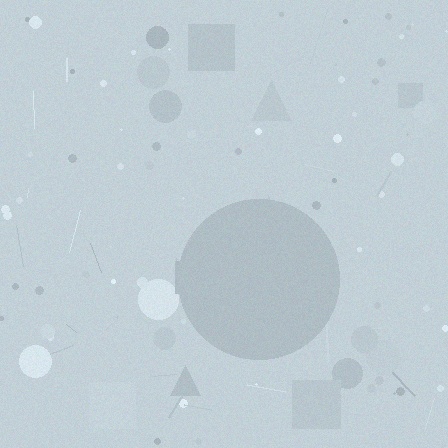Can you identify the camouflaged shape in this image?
The camouflaged shape is a circle.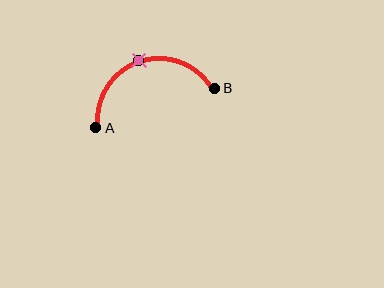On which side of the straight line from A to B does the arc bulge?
The arc bulges above the straight line connecting A and B.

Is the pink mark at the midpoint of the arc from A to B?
Yes. The pink mark lies on the arc at equal arc-length from both A and B — it is the arc midpoint.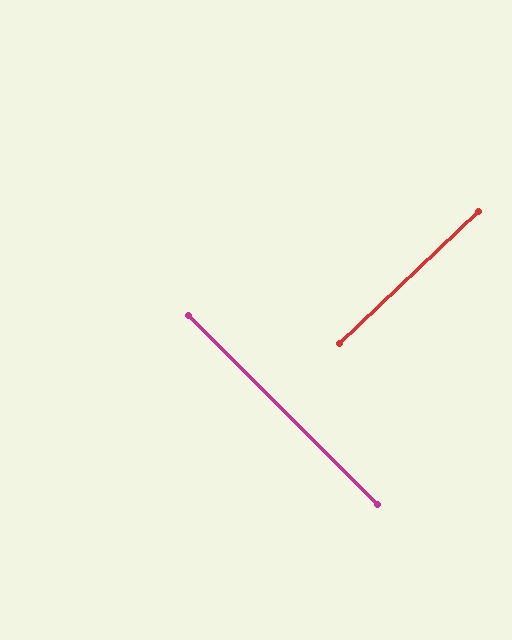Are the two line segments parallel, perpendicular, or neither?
Perpendicular — they meet at approximately 88°.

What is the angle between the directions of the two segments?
Approximately 88 degrees.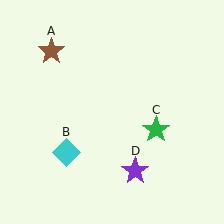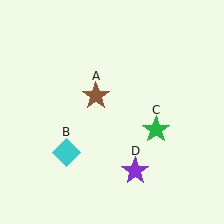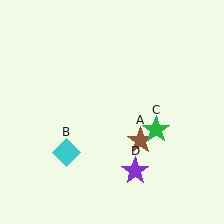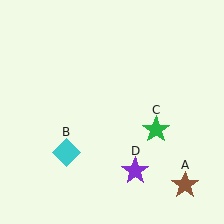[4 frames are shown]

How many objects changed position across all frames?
1 object changed position: brown star (object A).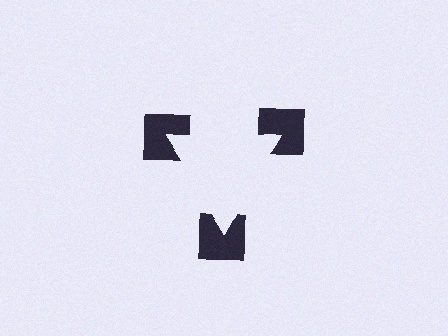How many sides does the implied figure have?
3 sides.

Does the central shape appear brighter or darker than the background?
It typically appears slightly brighter than the background, even though no actual brightness change is drawn.